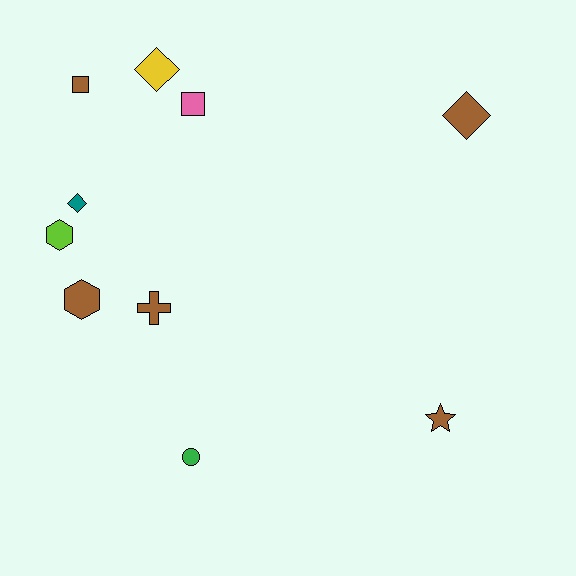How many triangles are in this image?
There are no triangles.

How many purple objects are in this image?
There are no purple objects.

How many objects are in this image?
There are 10 objects.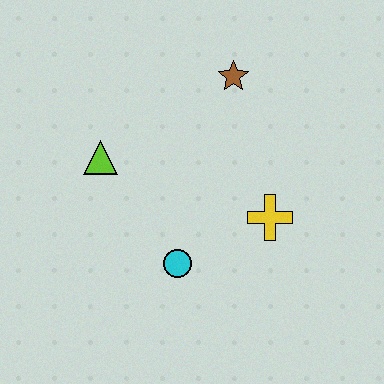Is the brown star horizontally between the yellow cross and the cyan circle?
Yes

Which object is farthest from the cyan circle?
The brown star is farthest from the cyan circle.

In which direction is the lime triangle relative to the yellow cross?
The lime triangle is to the left of the yellow cross.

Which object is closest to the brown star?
The yellow cross is closest to the brown star.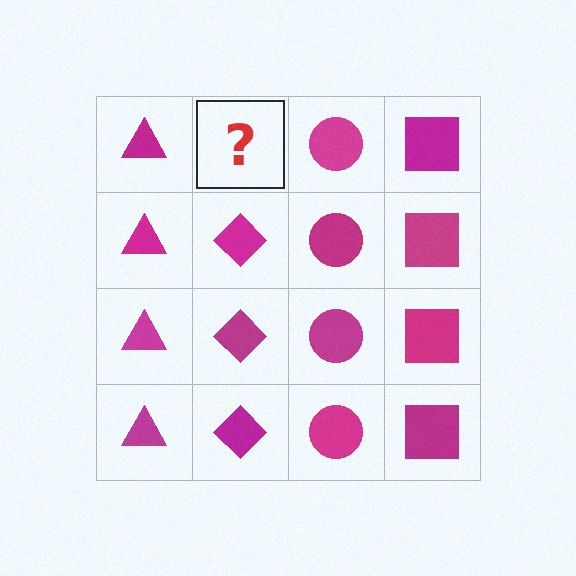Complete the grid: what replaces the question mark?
The question mark should be replaced with a magenta diamond.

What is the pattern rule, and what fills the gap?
The rule is that each column has a consistent shape. The gap should be filled with a magenta diamond.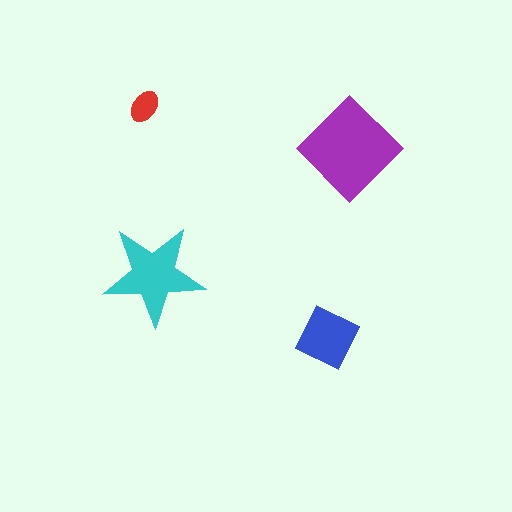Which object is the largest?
The purple diamond.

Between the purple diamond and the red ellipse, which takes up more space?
The purple diamond.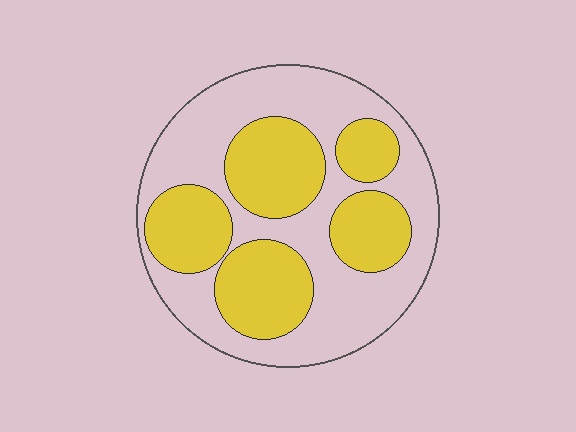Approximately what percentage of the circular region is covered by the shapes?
Approximately 45%.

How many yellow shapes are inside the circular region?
5.